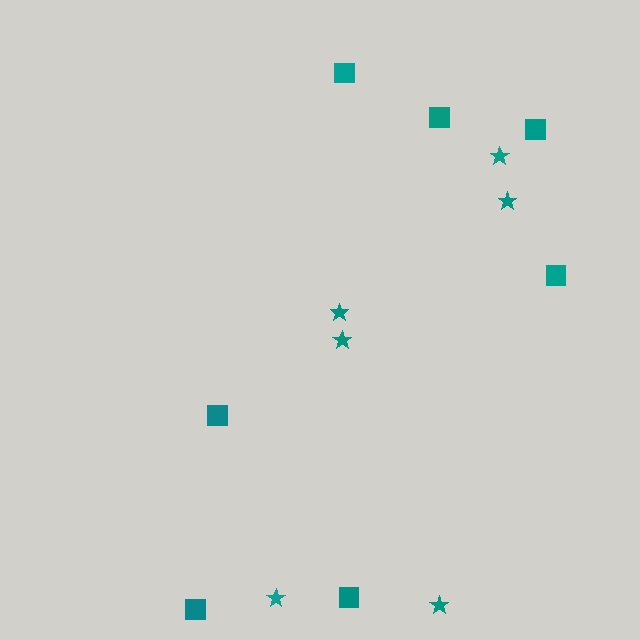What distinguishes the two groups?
There are 2 groups: one group of stars (6) and one group of squares (7).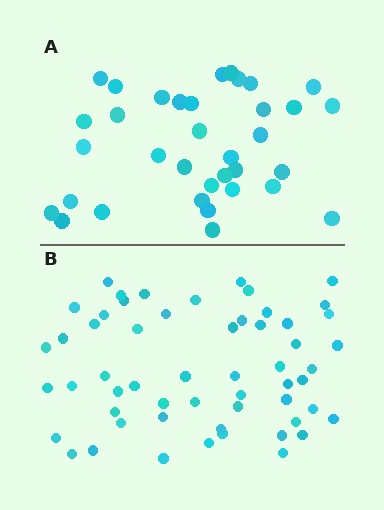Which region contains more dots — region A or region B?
Region B (the bottom region) has more dots.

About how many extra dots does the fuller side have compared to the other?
Region B has approximately 20 more dots than region A.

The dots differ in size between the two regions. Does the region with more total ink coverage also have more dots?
No. Region A has more total ink coverage because its dots are larger, but region B actually contains more individual dots. Total area can be misleading — the number of items is what matters here.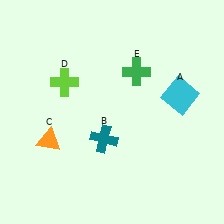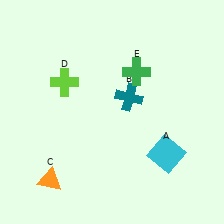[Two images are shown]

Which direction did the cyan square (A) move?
The cyan square (A) moved down.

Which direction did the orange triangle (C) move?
The orange triangle (C) moved down.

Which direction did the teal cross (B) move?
The teal cross (B) moved up.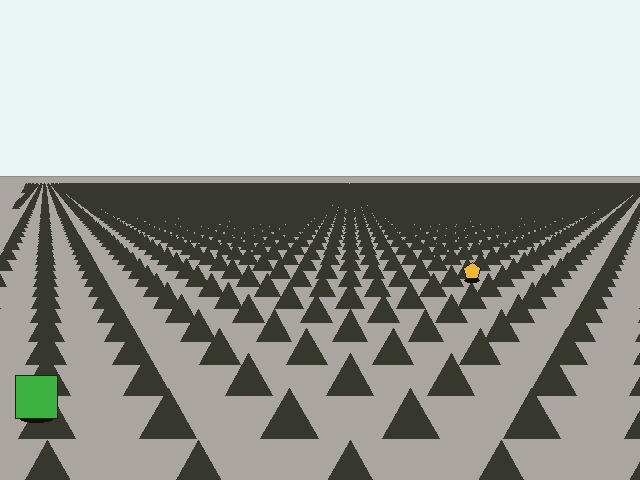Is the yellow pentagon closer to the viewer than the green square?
No. The green square is closer — you can tell from the texture gradient: the ground texture is coarser near it.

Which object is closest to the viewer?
The green square is closest. The texture marks near it are larger and more spread out.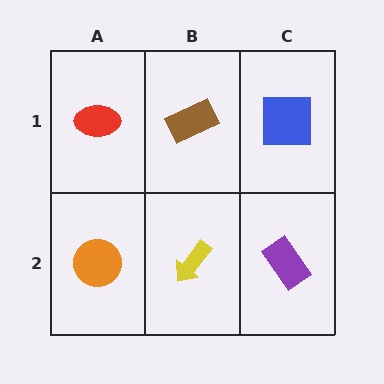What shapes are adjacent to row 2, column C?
A blue square (row 1, column C), a yellow arrow (row 2, column B).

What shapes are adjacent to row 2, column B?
A brown rectangle (row 1, column B), an orange circle (row 2, column A), a purple rectangle (row 2, column C).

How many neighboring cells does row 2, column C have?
2.